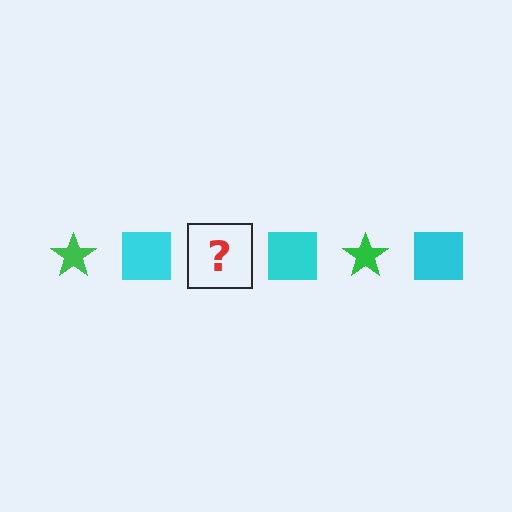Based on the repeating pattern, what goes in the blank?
The blank should be a green star.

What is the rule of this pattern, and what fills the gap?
The rule is that the pattern alternates between green star and cyan square. The gap should be filled with a green star.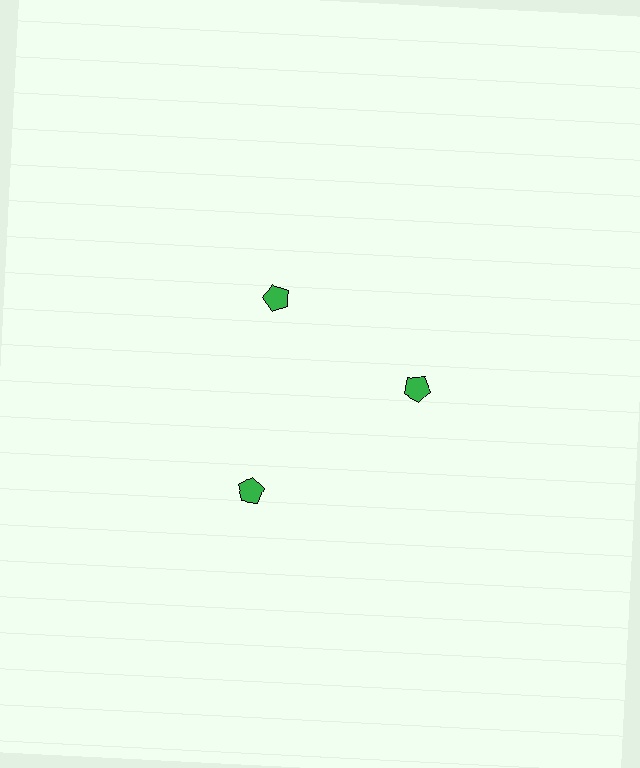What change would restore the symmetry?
The symmetry would be restored by moving it inward, back onto the ring so that all 3 pentagons sit at equal angles and equal distance from the center.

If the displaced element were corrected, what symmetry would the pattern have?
It would have 3-fold rotational symmetry — the pattern would map onto itself every 120 degrees.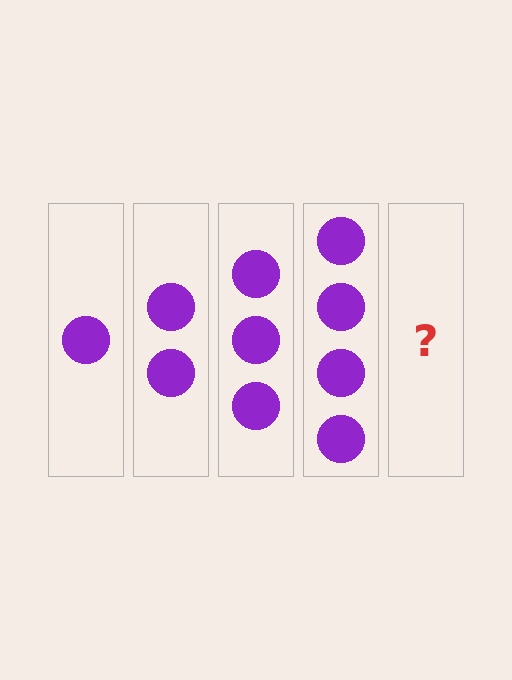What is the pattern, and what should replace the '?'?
The pattern is that each step adds one more circle. The '?' should be 5 circles.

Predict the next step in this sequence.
The next step is 5 circles.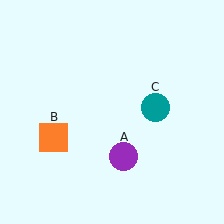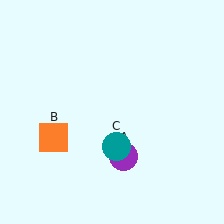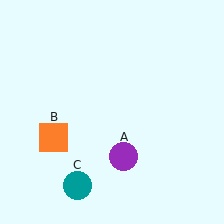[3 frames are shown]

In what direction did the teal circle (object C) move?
The teal circle (object C) moved down and to the left.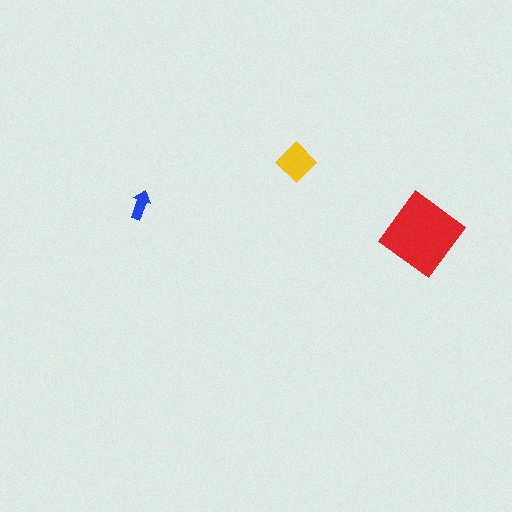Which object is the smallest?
The blue arrow.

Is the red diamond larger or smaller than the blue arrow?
Larger.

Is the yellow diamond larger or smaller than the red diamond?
Smaller.